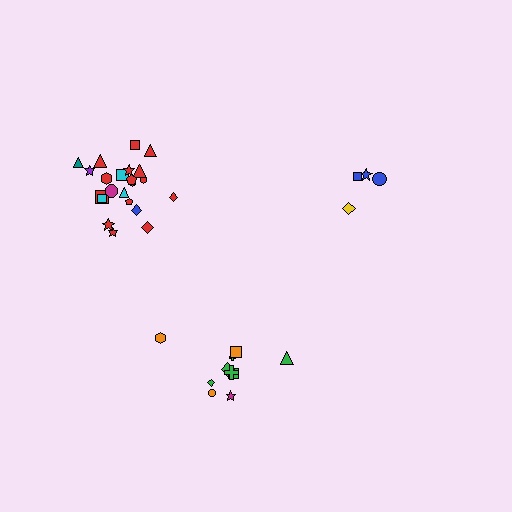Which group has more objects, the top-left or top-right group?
The top-left group.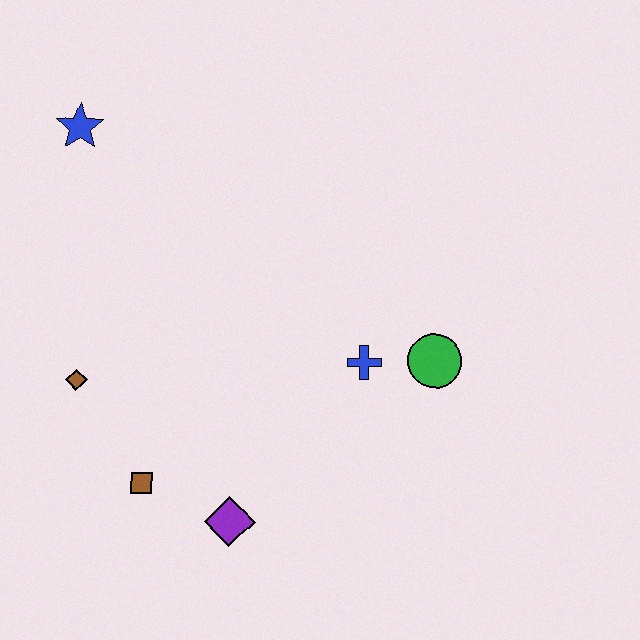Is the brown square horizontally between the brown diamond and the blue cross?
Yes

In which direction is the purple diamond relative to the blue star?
The purple diamond is below the blue star.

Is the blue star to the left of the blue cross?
Yes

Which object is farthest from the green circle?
The blue star is farthest from the green circle.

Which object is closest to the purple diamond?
The brown square is closest to the purple diamond.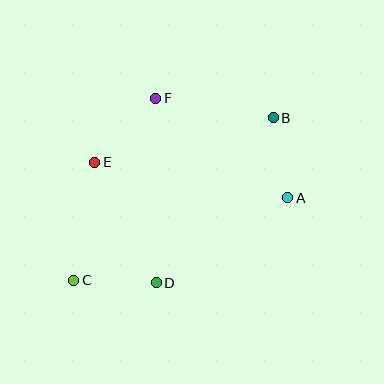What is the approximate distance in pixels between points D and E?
The distance between D and E is approximately 135 pixels.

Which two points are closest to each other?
Points A and B are closest to each other.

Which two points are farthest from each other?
Points B and C are farthest from each other.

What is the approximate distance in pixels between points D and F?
The distance between D and F is approximately 185 pixels.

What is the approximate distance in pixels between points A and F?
The distance between A and F is approximately 165 pixels.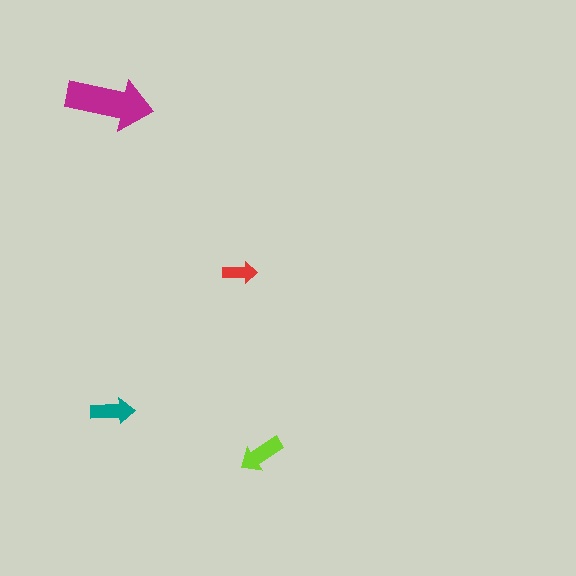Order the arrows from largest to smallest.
the magenta one, the lime one, the teal one, the red one.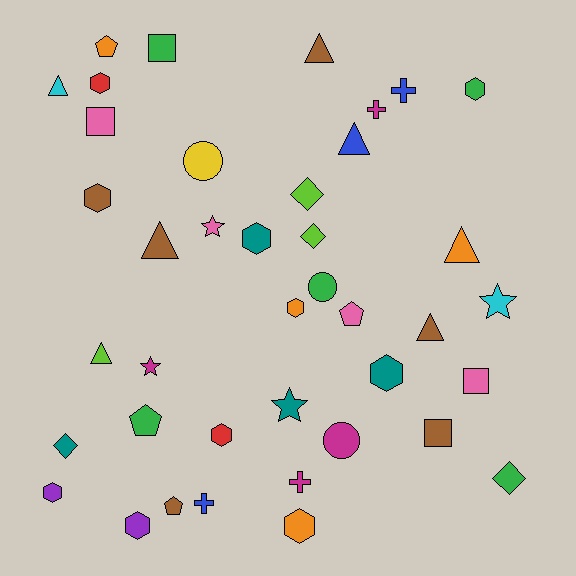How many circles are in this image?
There are 3 circles.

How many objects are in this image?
There are 40 objects.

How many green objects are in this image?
There are 5 green objects.